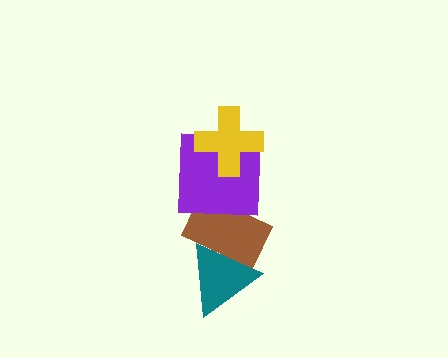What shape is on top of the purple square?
The yellow cross is on top of the purple square.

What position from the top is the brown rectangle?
The brown rectangle is 3rd from the top.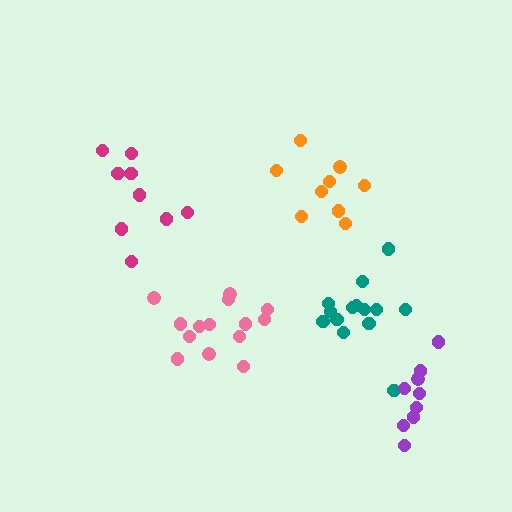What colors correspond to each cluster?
The clusters are colored: orange, pink, teal, magenta, purple.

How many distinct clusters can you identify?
There are 5 distinct clusters.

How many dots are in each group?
Group 1: 9 dots, Group 2: 14 dots, Group 3: 14 dots, Group 4: 9 dots, Group 5: 9 dots (55 total).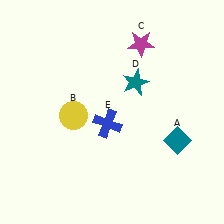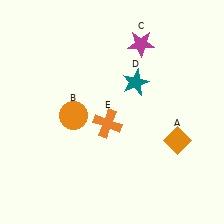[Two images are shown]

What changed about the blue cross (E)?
In Image 1, E is blue. In Image 2, it changed to orange.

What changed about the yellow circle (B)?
In Image 1, B is yellow. In Image 2, it changed to orange.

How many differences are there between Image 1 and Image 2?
There are 3 differences between the two images.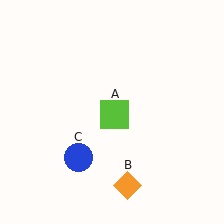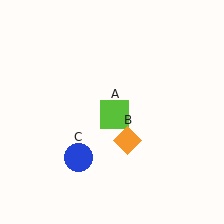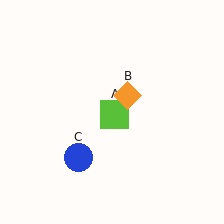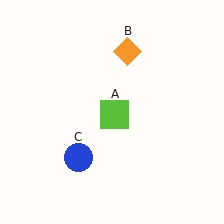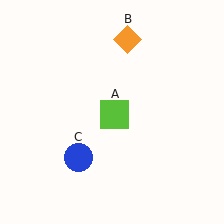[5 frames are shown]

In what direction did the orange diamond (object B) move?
The orange diamond (object B) moved up.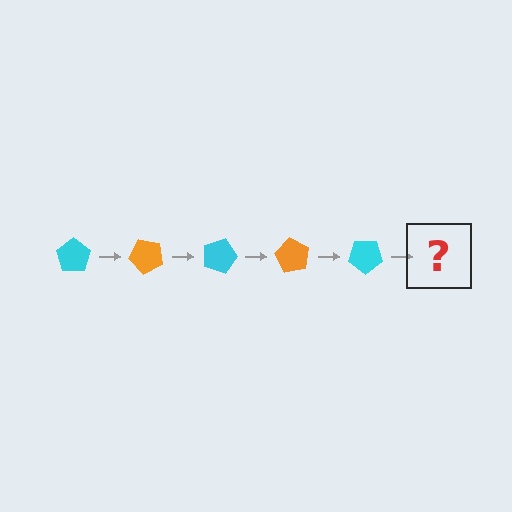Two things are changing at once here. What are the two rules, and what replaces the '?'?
The two rules are that it rotates 45 degrees each step and the color cycles through cyan and orange. The '?' should be an orange pentagon, rotated 225 degrees from the start.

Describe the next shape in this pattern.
It should be an orange pentagon, rotated 225 degrees from the start.